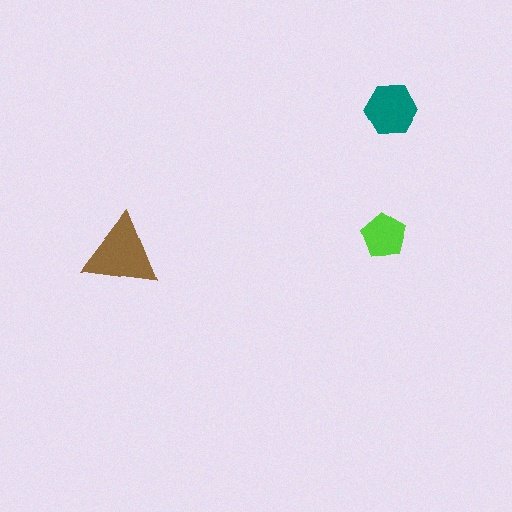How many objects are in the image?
There are 3 objects in the image.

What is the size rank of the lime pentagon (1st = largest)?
3rd.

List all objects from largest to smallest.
The brown triangle, the teal hexagon, the lime pentagon.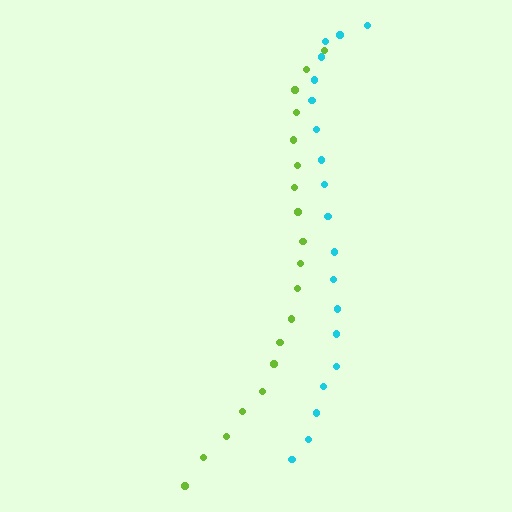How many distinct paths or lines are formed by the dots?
There are 2 distinct paths.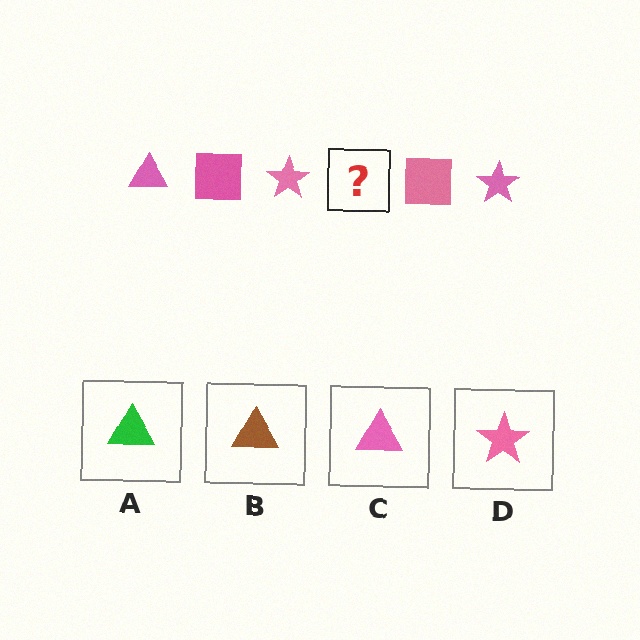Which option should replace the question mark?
Option C.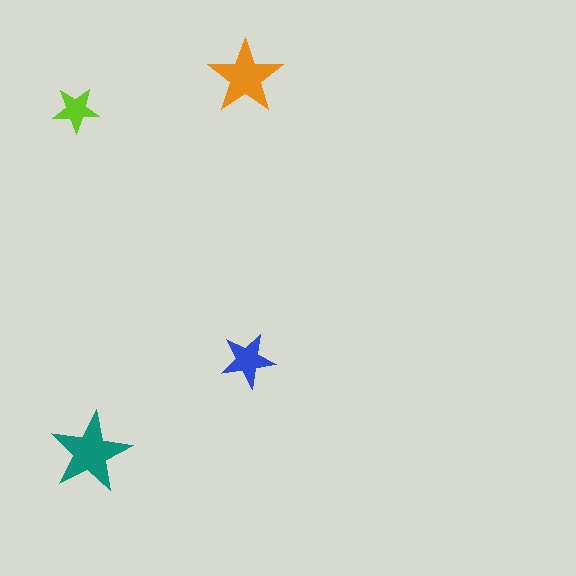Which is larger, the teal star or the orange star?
The teal one.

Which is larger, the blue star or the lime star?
The blue one.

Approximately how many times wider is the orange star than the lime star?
About 1.5 times wider.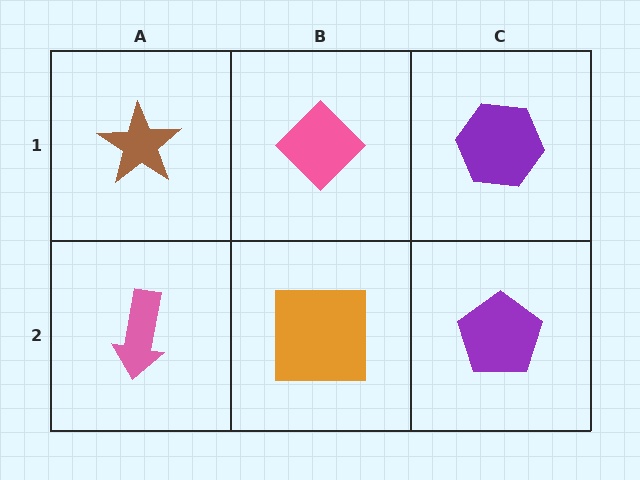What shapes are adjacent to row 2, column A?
A brown star (row 1, column A), an orange square (row 2, column B).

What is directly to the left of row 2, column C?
An orange square.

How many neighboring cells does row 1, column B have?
3.